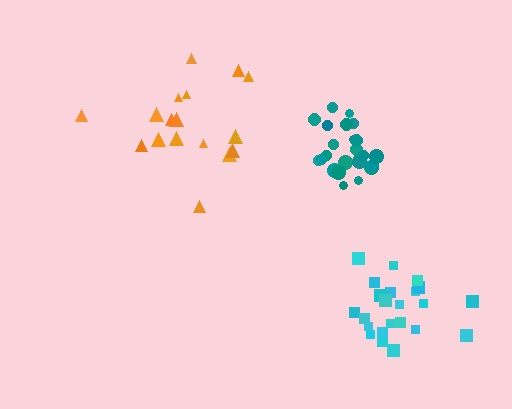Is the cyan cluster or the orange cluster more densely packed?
Cyan.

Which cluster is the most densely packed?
Teal.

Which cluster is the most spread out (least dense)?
Orange.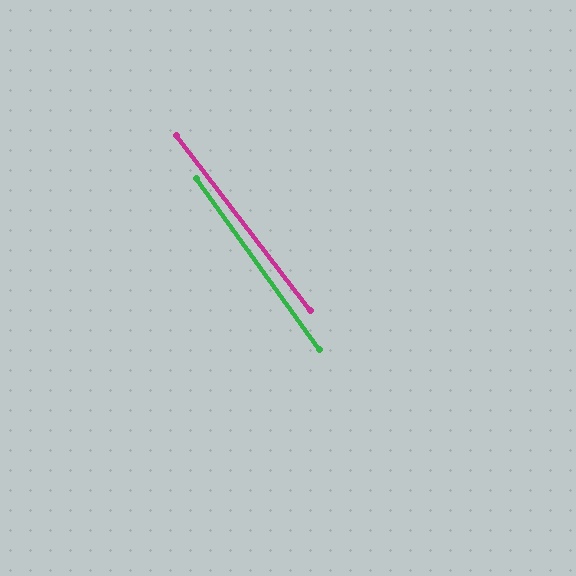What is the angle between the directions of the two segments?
Approximately 2 degrees.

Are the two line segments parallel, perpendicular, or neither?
Parallel — their directions differ by only 1.7°.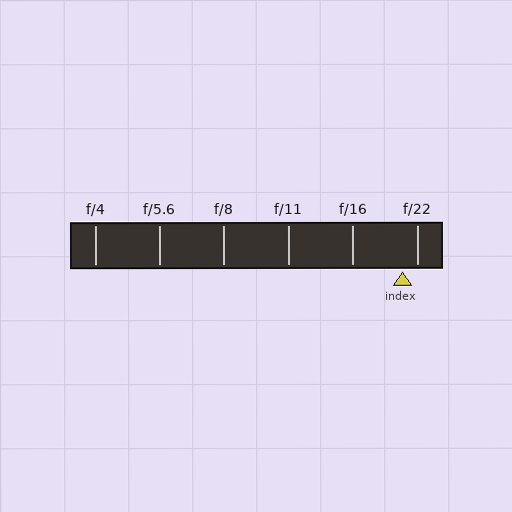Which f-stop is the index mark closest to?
The index mark is closest to f/22.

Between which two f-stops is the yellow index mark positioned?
The index mark is between f/16 and f/22.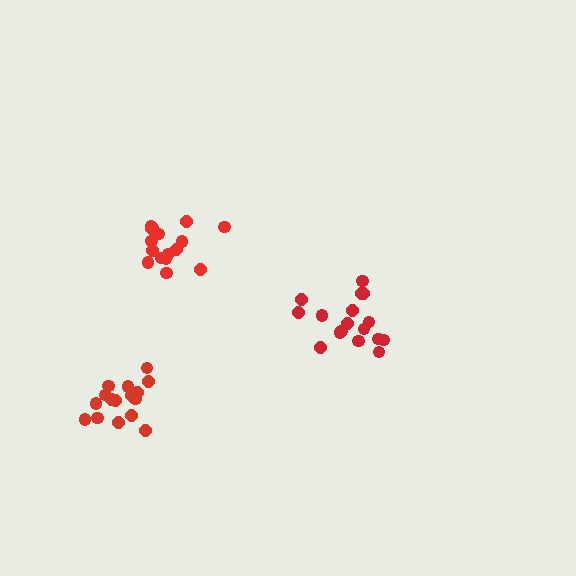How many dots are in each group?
Group 1: 16 dots, Group 2: 17 dots, Group 3: 16 dots (49 total).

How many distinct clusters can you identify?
There are 3 distinct clusters.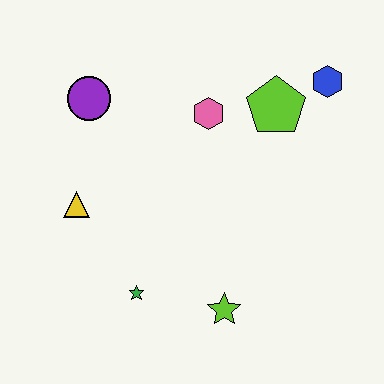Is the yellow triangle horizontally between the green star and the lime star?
No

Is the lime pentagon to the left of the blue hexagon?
Yes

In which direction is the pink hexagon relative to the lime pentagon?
The pink hexagon is to the left of the lime pentagon.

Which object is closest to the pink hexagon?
The lime pentagon is closest to the pink hexagon.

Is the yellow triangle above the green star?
Yes